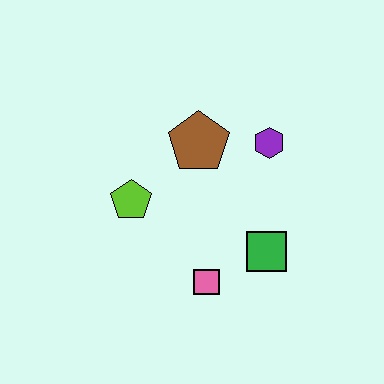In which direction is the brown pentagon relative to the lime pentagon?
The brown pentagon is to the right of the lime pentagon.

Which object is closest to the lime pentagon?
The brown pentagon is closest to the lime pentagon.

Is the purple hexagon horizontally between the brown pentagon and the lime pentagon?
No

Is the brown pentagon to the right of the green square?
No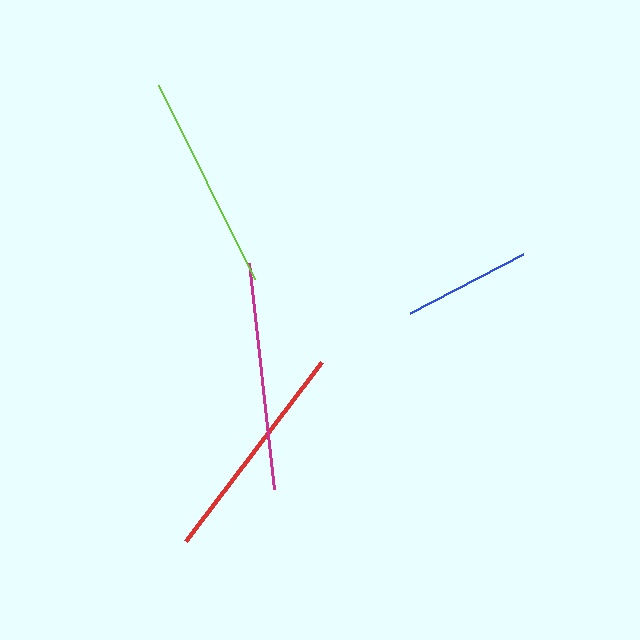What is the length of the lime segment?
The lime segment is approximately 217 pixels long.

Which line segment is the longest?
The magenta line is the longest at approximately 228 pixels.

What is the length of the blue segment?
The blue segment is approximately 127 pixels long.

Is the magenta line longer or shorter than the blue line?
The magenta line is longer than the blue line.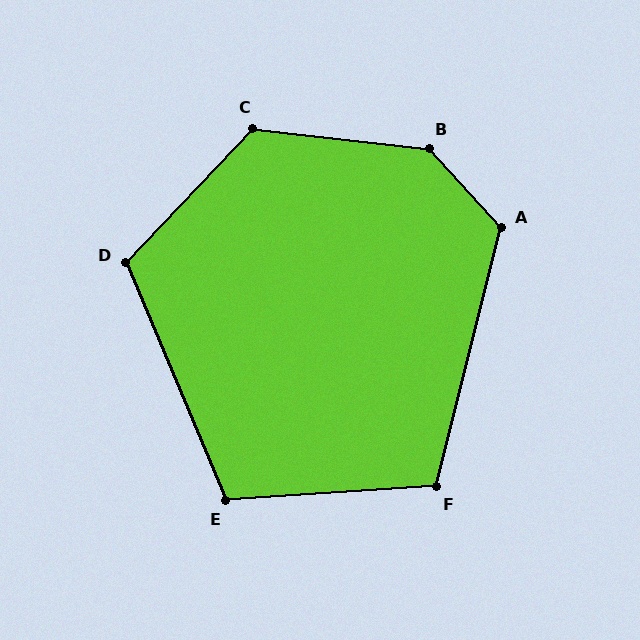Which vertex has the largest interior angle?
B, at approximately 139 degrees.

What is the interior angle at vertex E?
Approximately 109 degrees (obtuse).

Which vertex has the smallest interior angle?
F, at approximately 108 degrees.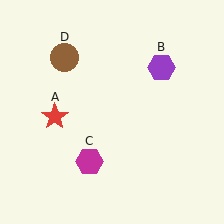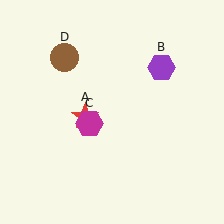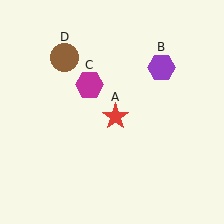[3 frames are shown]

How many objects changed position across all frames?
2 objects changed position: red star (object A), magenta hexagon (object C).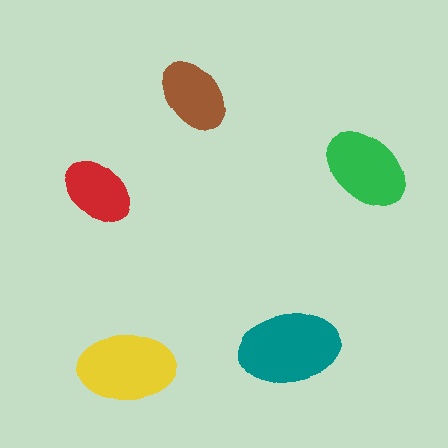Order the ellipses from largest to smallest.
the teal one, the yellow one, the green one, the brown one, the red one.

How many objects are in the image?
There are 5 objects in the image.